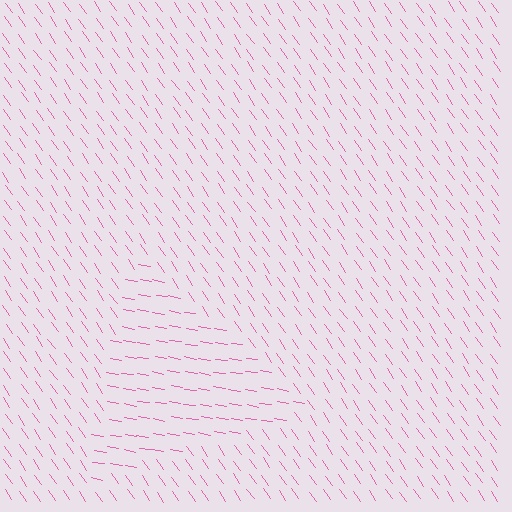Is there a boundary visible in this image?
Yes, there is a texture boundary formed by a change in line orientation.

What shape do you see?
I see a triangle.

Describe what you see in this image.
The image is filled with small pink line segments. A triangle region in the image has lines oriented differently from the surrounding lines, creating a visible texture boundary.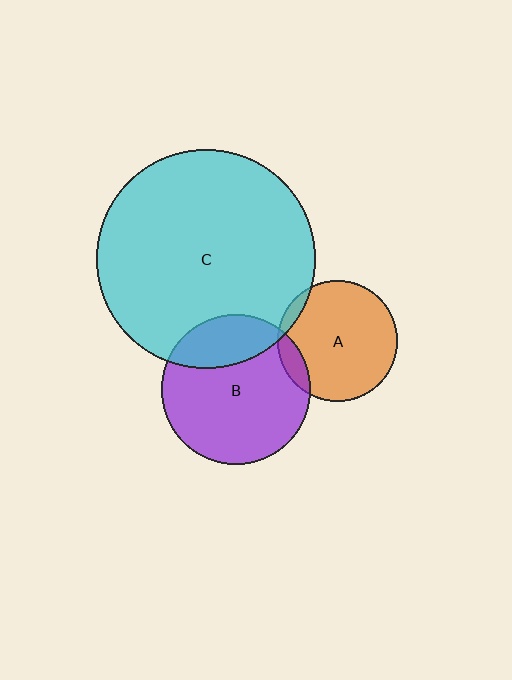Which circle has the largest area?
Circle C (cyan).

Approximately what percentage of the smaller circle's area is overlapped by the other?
Approximately 25%.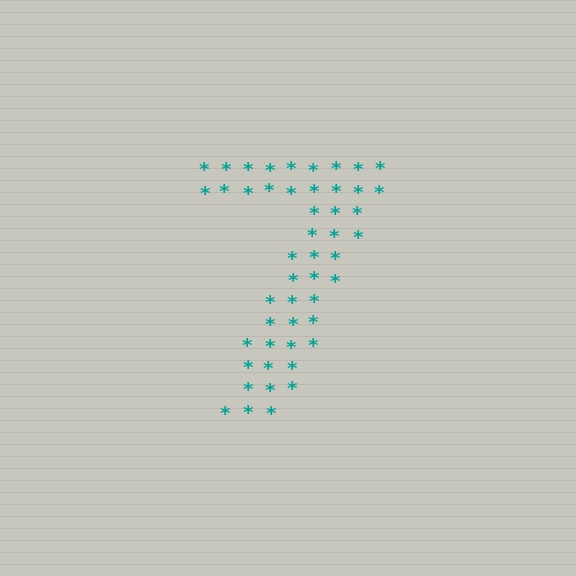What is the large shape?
The large shape is the digit 7.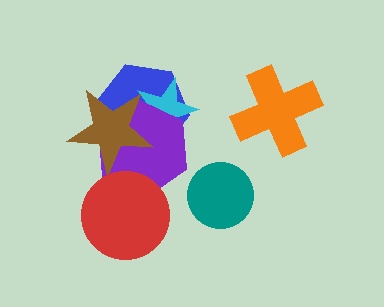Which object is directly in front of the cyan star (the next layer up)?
The purple hexagon is directly in front of the cyan star.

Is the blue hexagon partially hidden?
Yes, it is partially covered by another shape.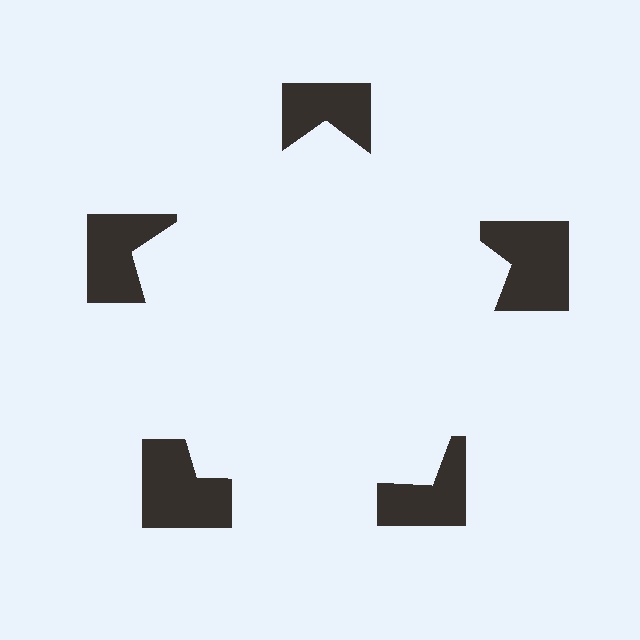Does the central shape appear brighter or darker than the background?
It typically appears slightly brighter than the background, even though no actual brightness change is drawn.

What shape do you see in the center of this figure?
An illusory pentagon — its edges are inferred from the aligned wedge cuts in the notched squares, not physically drawn.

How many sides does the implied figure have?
5 sides.